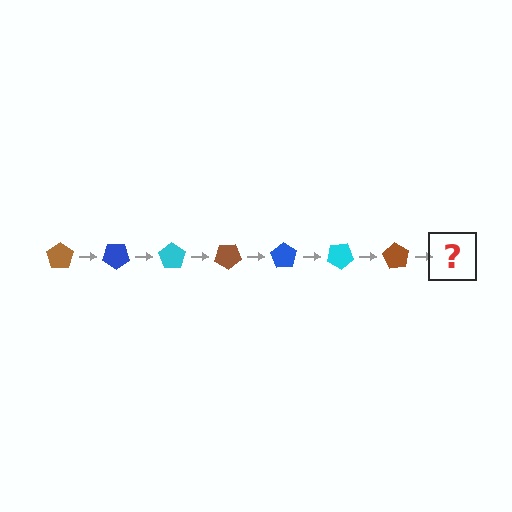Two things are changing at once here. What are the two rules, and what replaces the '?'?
The two rules are that it rotates 35 degrees each step and the color cycles through brown, blue, and cyan. The '?' should be a blue pentagon, rotated 245 degrees from the start.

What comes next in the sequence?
The next element should be a blue pentagon, rotated 245 degrees from the start.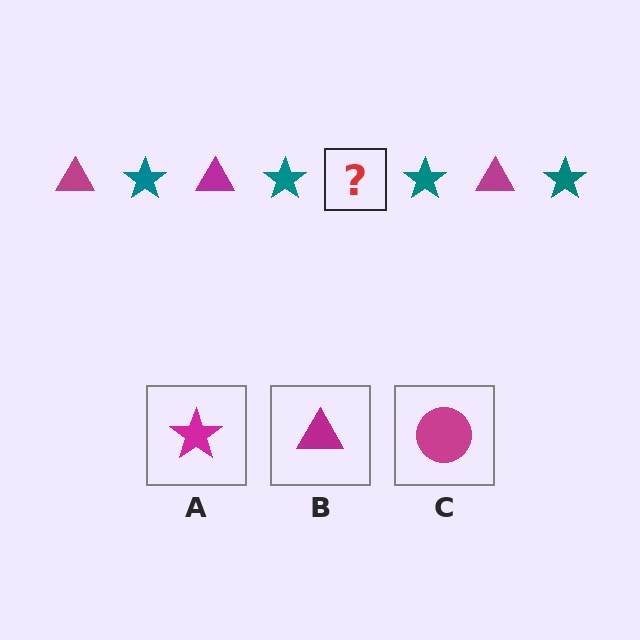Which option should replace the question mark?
Option B.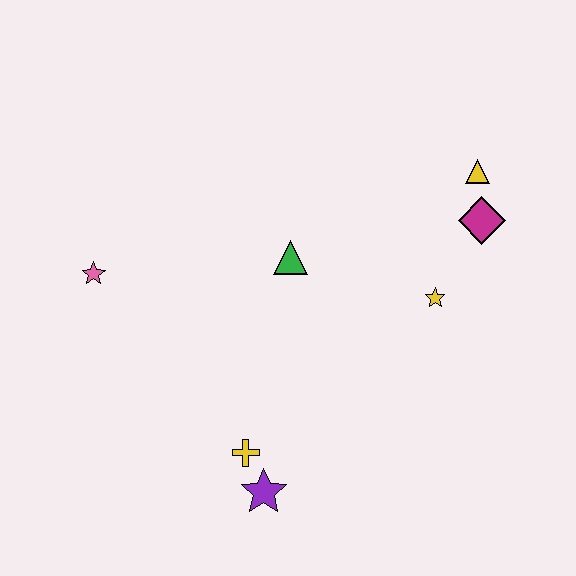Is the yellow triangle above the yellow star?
Yes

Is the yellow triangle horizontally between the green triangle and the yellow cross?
No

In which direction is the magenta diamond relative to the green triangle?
The magenta diamond is to the right of the green triangle.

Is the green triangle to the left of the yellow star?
Yes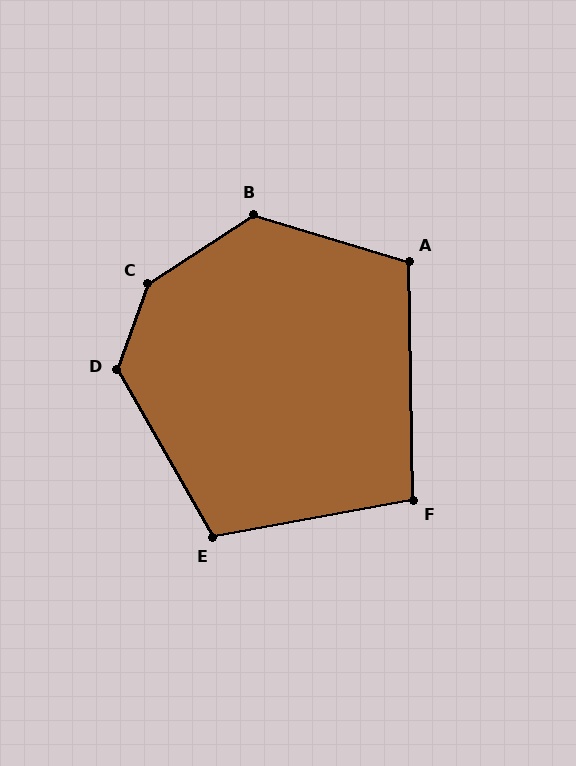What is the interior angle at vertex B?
Approximately 130 degrees (obtuse).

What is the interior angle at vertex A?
Approximately 108 degrees (obtuse).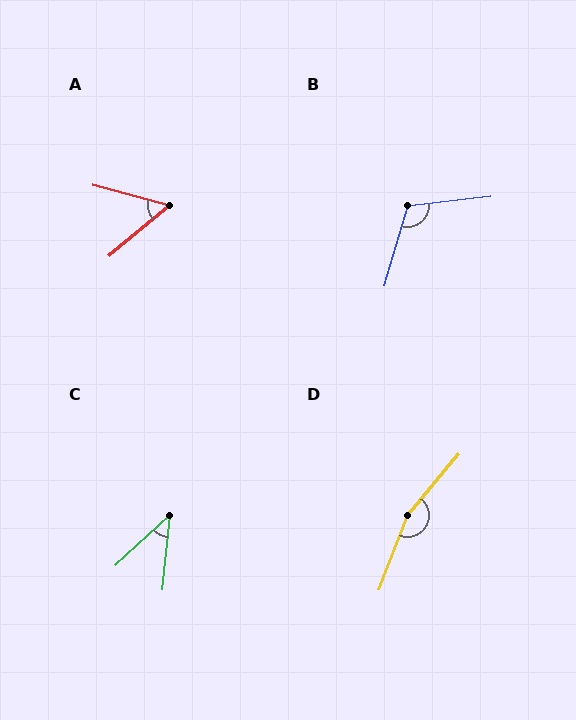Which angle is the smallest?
C, at approximately 41 degrees.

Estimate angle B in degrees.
Approximately 112 degrees.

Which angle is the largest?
D, at approximately 161 degrees.